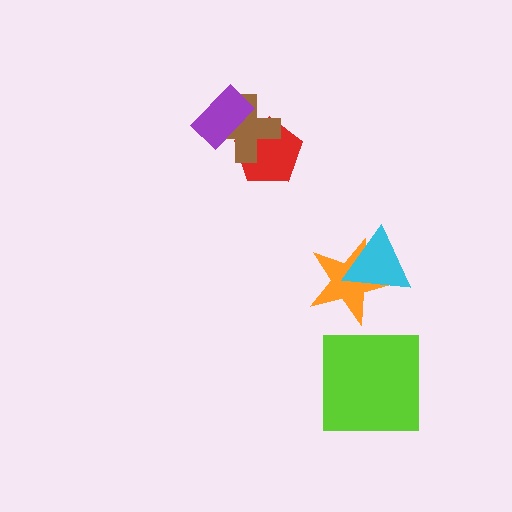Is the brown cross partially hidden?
Yes, it is partially covered by another shape.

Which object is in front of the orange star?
The cyan triangle is in front of the orange star.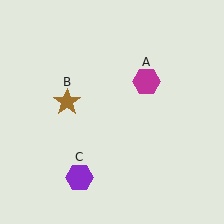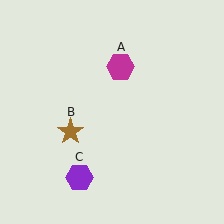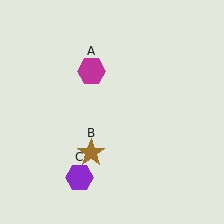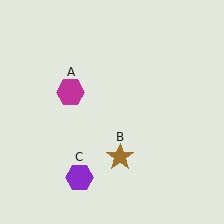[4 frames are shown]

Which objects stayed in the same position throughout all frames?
Purple hexagon (object C) remained stationary.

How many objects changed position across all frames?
2 objects changed position: magenta hexagon (object A), brown star (object B).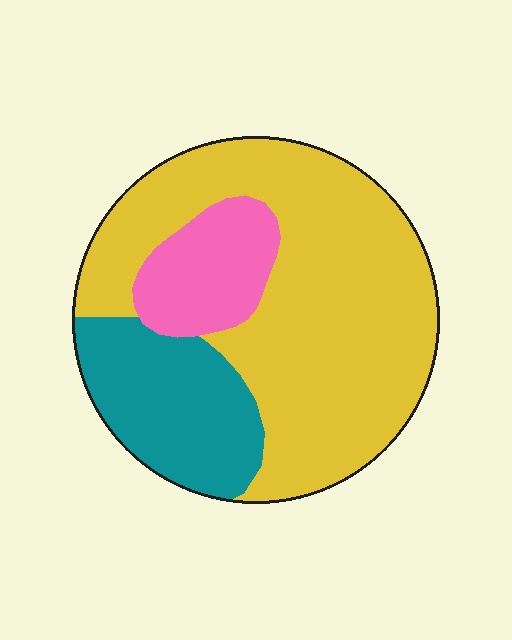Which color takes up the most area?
Yellow, at roughly 65%.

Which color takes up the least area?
Pink, at roughly 15%.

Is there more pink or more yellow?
Yellow.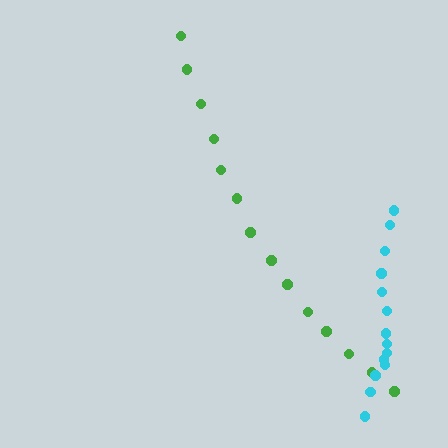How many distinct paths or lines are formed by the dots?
There are 2 distinct paths.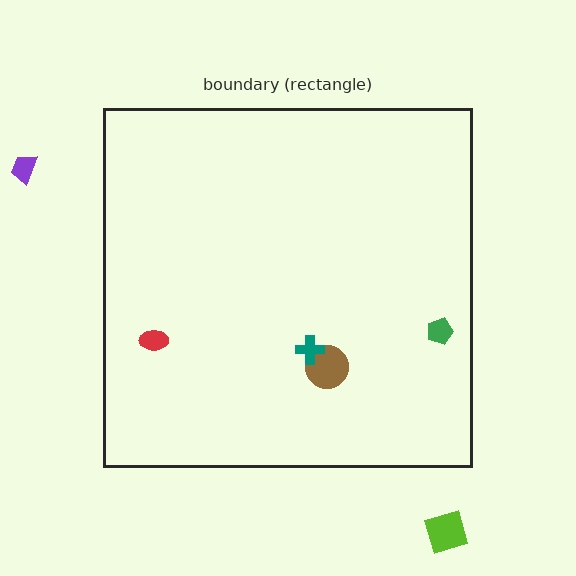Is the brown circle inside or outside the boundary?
Inside.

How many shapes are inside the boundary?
4 inside, 2 outside.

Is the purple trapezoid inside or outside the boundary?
Outside.